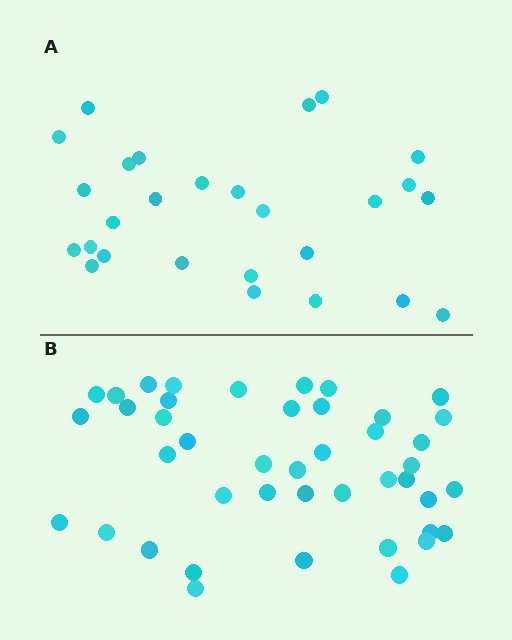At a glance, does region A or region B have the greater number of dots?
Region B (the bottom region) has more dots.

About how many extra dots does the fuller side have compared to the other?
Region B has approximately 15 more dots than region A.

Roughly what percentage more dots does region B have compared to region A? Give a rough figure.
About 60% more.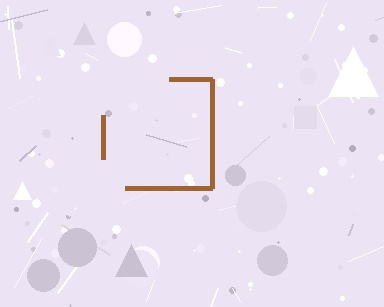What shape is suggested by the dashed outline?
The dashed outline suggests a square.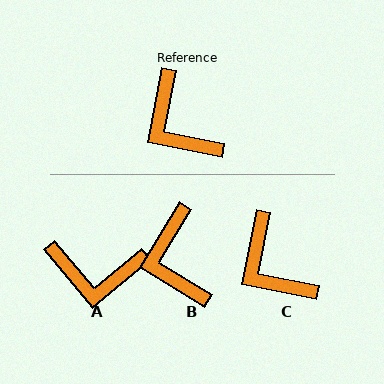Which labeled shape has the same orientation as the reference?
C.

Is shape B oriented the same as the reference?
No, it is off by about 20 degrees.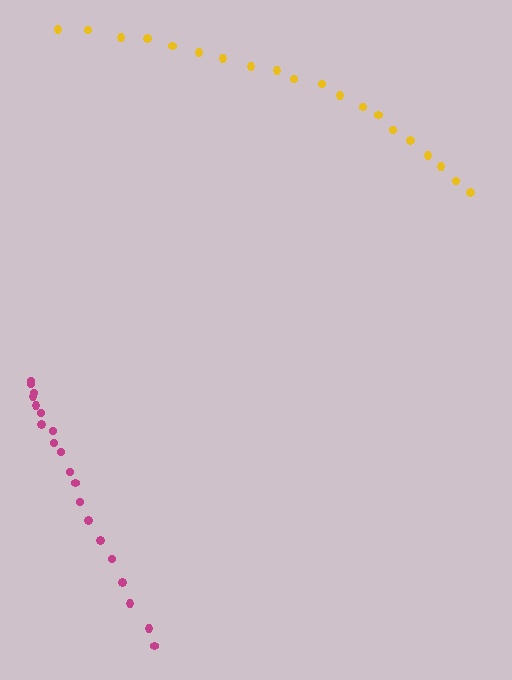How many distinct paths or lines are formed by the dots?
There are 2 distinct paths.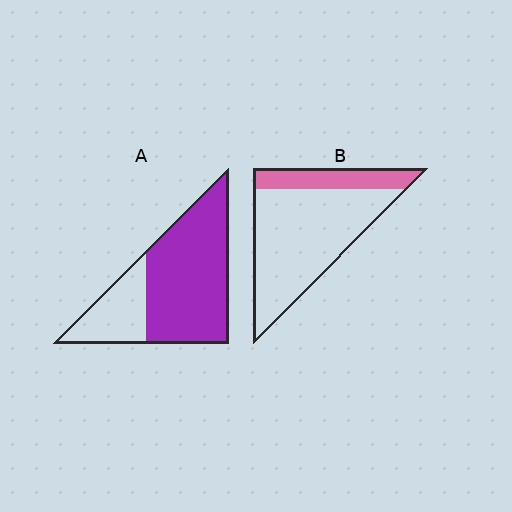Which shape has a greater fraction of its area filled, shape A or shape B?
Shape A.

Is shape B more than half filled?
No.